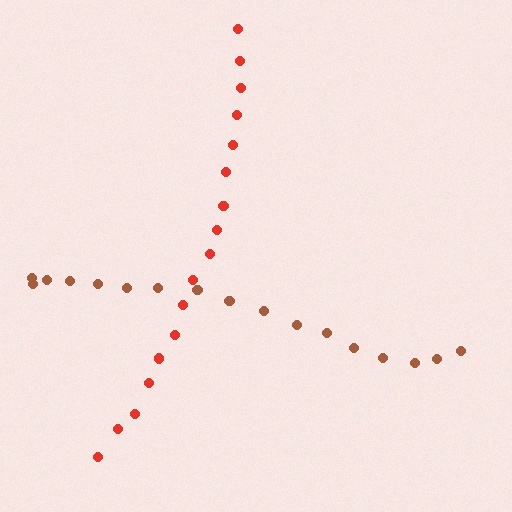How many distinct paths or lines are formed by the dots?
There are 2 distinct paths.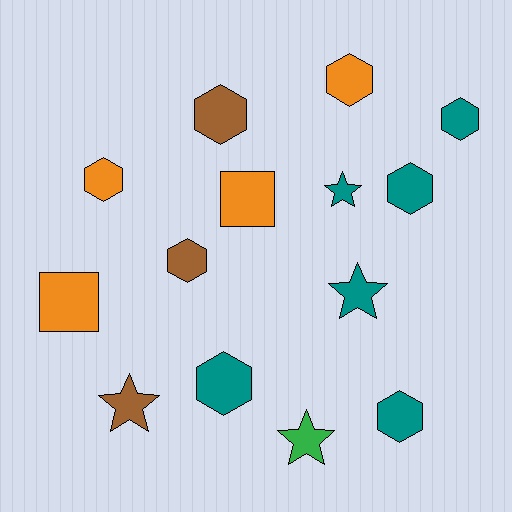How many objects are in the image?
There are 14 objects.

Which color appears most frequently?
Teal, with 6 objects.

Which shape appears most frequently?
Hexagon, with 8 objects.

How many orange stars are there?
There are no orange stars.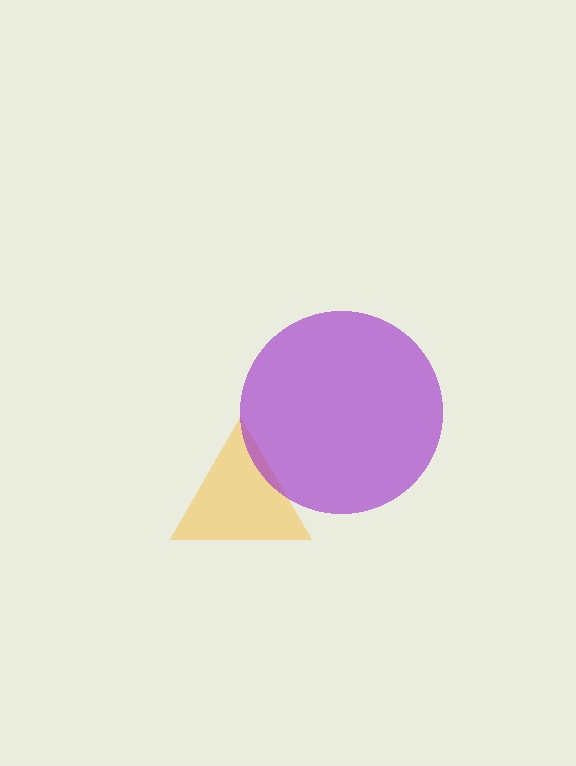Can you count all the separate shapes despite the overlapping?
Yes, there are 2 separate shapes.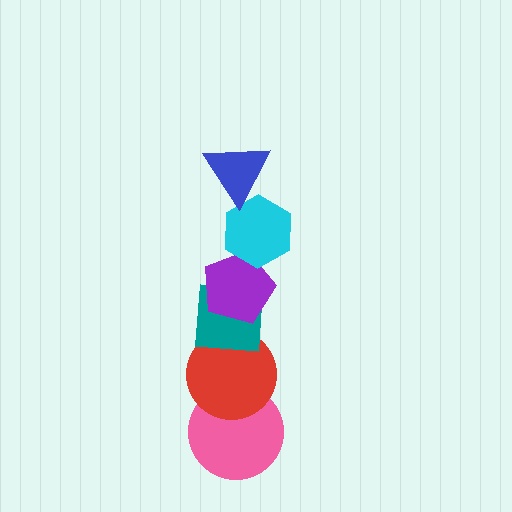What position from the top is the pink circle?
The pink circle is 6th from the top.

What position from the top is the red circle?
The red circle is 5th from the top.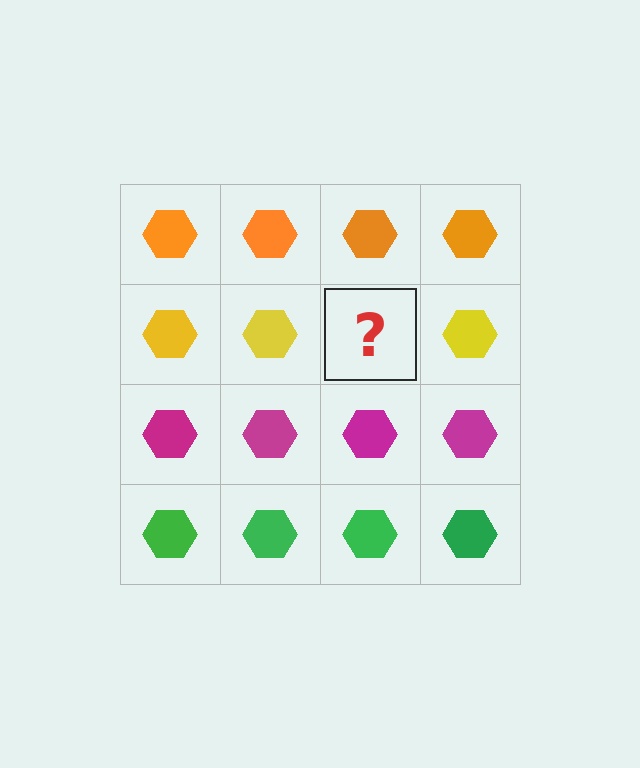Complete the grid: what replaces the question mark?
The question mark should be replaced with a yellow hexagon.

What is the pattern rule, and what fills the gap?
The rule is that each row has a consistent color. The gap should be filled with a yellow hexagon.